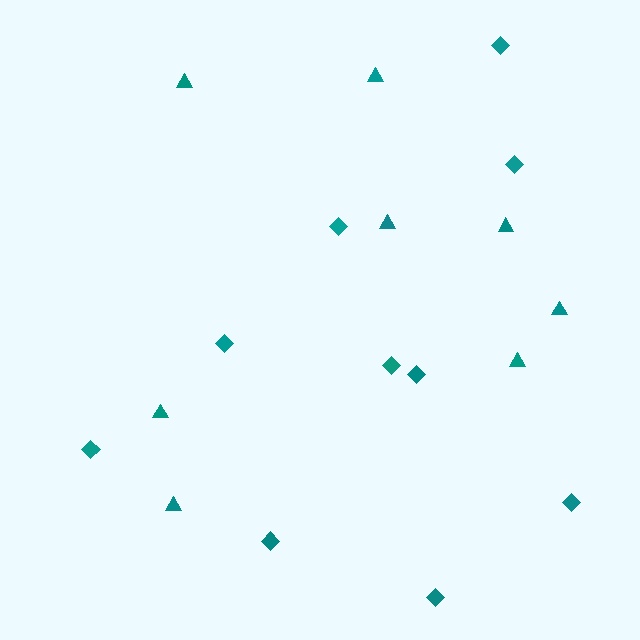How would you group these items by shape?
There are 2 groups: one group of triangles (8) and one group of diamonds (10).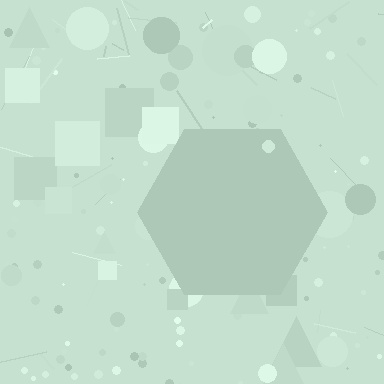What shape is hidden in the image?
A hexagon is hidden in the image.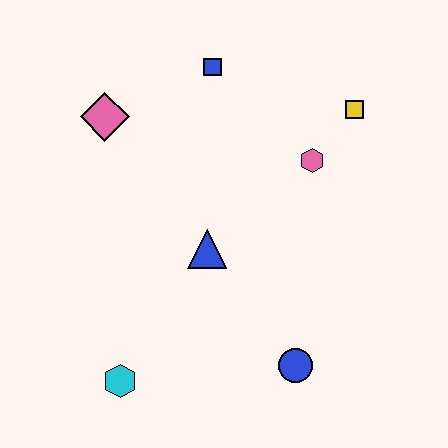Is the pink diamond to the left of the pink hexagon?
Yes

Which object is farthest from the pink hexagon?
The cyan hexagon is farthest from the pink hexagon.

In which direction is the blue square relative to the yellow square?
The blue square is to the left of the yellow square.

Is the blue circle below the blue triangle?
Yes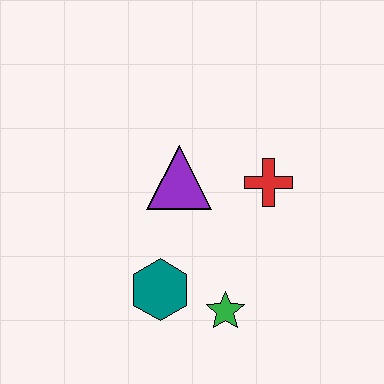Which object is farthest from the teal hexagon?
The red cross is farthest from the teal hexagon.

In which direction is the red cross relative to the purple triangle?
The red cross is to the right of the purple triangle.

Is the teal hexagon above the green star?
Yes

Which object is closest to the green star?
The teal hexagon is closest to the green star.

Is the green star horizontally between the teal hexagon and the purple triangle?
No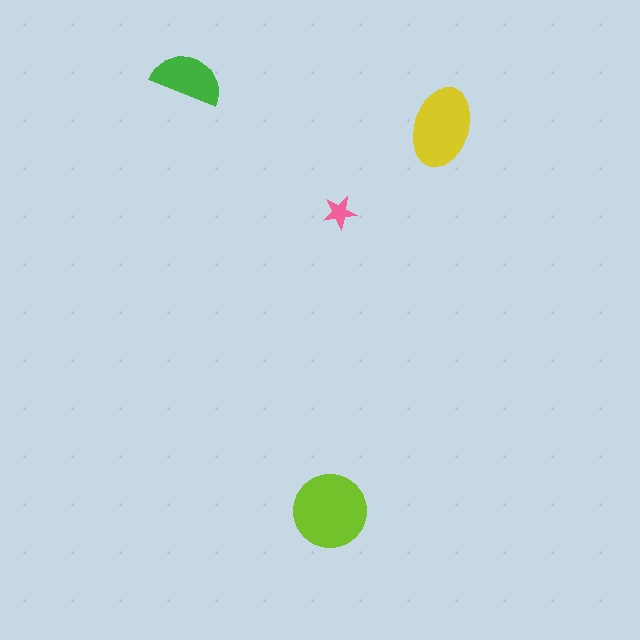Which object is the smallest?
The pink star.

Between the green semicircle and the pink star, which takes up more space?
The green semicircle.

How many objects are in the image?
There are 4 objects in the image.